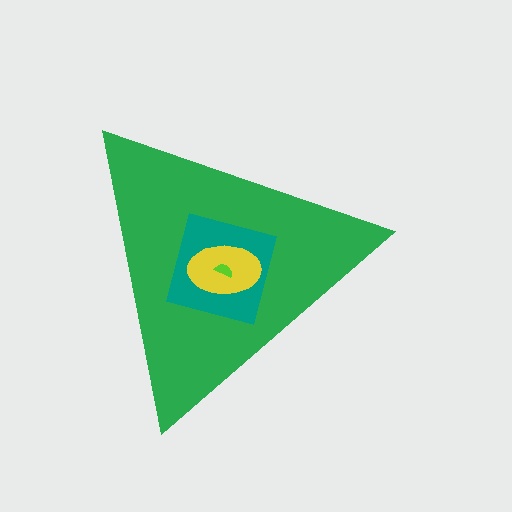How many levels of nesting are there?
4.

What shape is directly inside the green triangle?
The teal square.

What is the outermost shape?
The green triangle.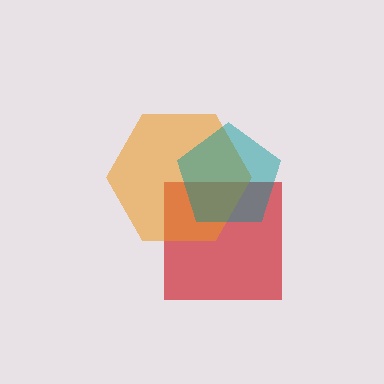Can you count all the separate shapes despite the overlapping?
Yes, there are 3 separate shapes.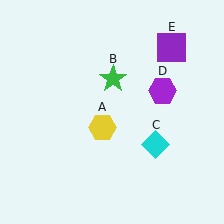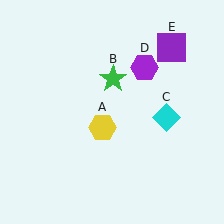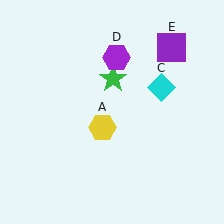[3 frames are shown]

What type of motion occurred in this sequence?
The cyan diamond (object C), purple hexagon (object D) rotated counterclockwise around the center of the scene.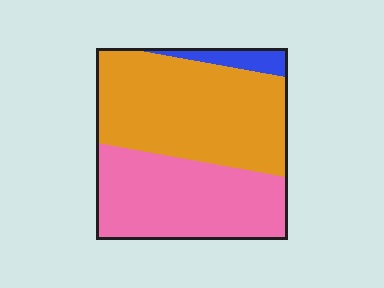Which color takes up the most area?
Orange, at roughly 50%.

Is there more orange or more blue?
Orange.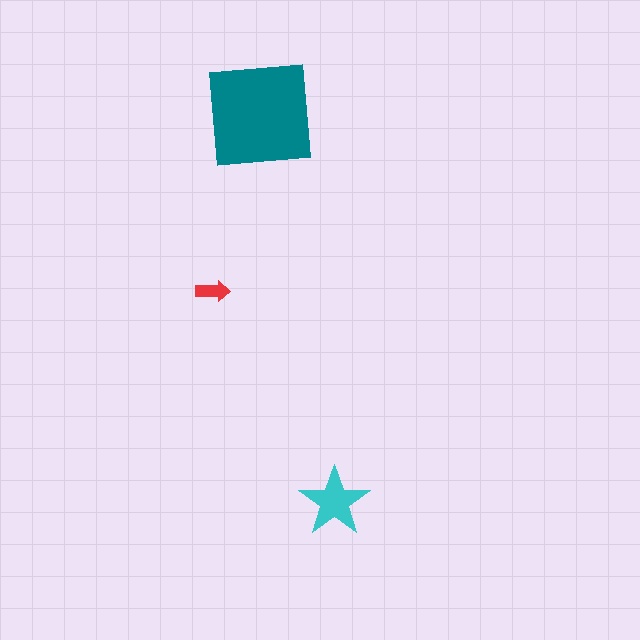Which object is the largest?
The teal square.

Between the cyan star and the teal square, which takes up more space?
The teal square.